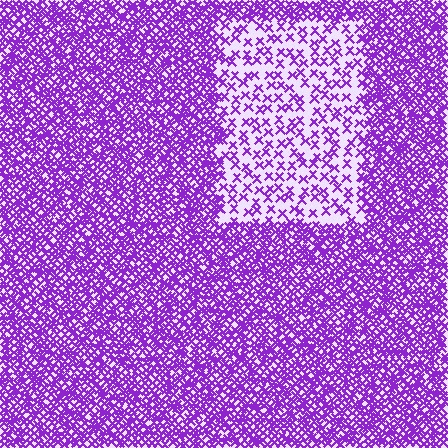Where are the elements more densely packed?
The elements are more densely packed outside the rectangle boundary.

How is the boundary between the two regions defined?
The boundary is defined by a change in element density (approximately 2.9x ratio). All elements are the same color, size, and shape.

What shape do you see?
I see a rectangle.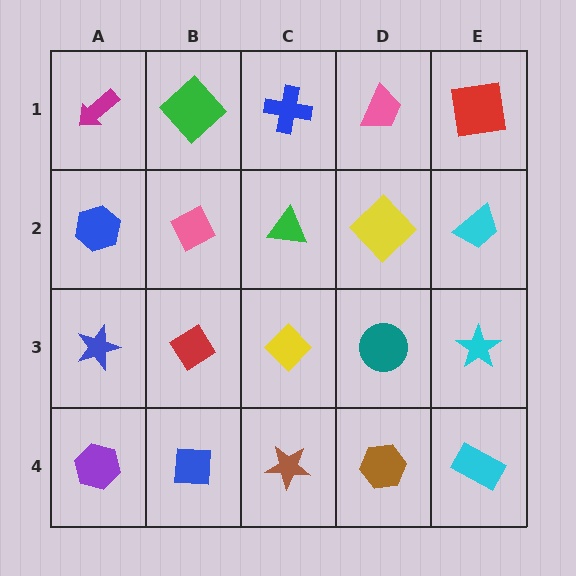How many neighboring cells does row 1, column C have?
3.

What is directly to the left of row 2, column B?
A blue hexagon.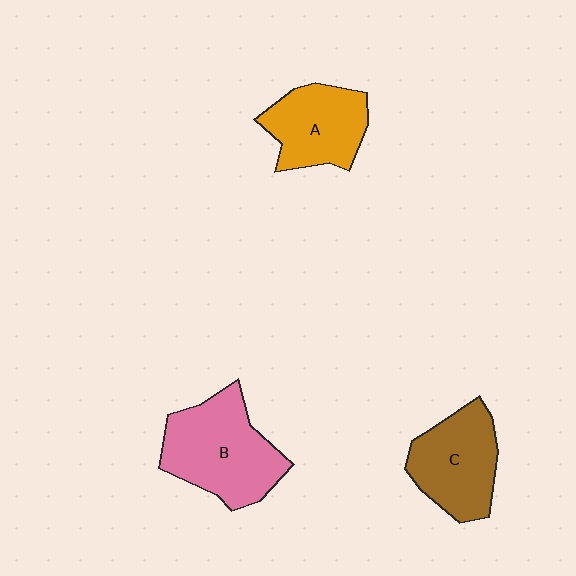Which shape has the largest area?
Shape B (pink).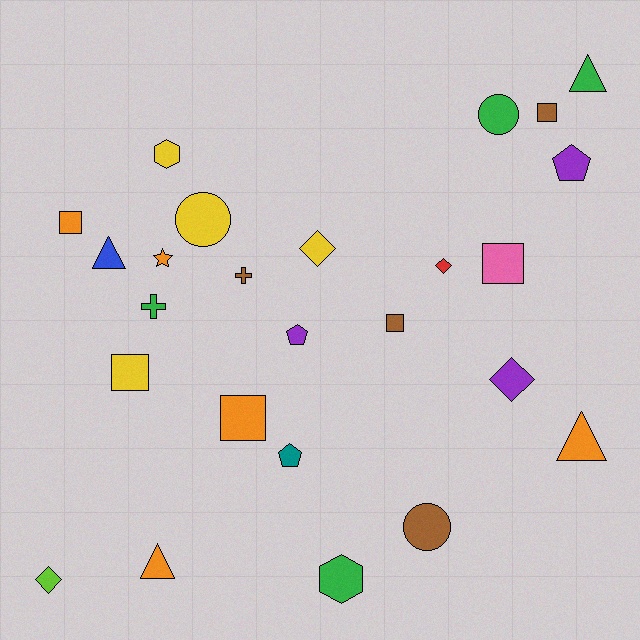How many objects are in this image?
There are 25 objects.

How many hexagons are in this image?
There are 2 hexagons.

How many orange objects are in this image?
There are 5 orange objects.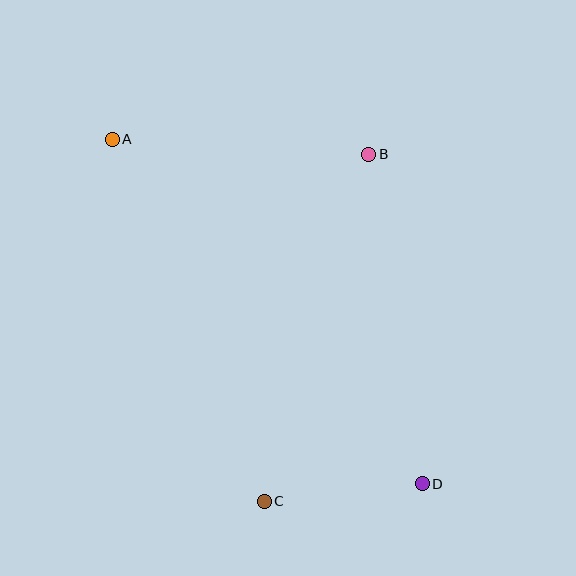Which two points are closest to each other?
Points C and D are closest to each other.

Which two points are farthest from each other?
Points A and D are farthest from each other.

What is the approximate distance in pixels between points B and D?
The distance between B and D is approximately 333 pixels.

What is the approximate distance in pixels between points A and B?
The distance between A and B is approximately 257 pixels.